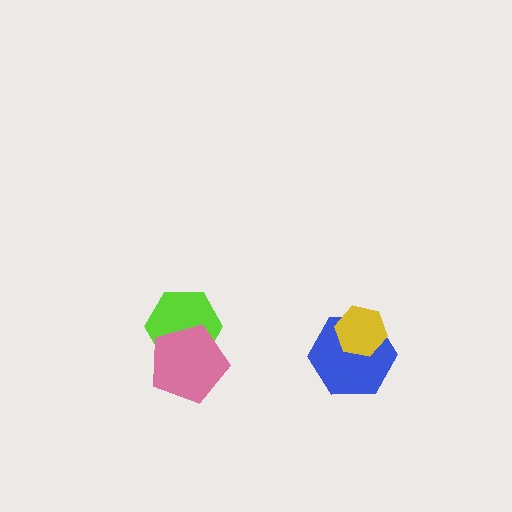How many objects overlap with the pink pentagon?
1 object overlaps with the pink pentagon.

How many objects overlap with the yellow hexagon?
1 object overlaps with the yellow hexagon.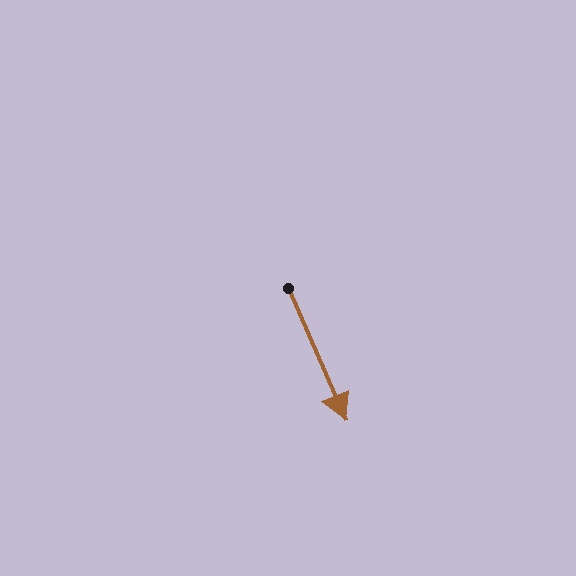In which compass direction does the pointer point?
Southeast.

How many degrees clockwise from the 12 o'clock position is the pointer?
Approximately 156 degrees.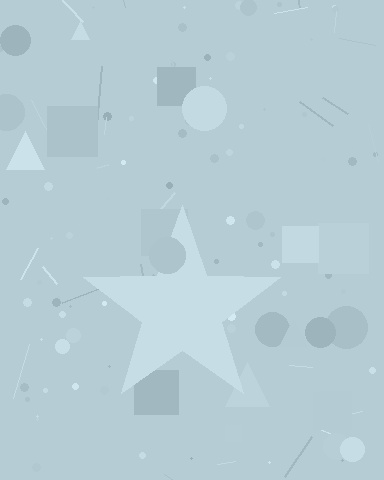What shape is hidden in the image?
A star is hidden in the image.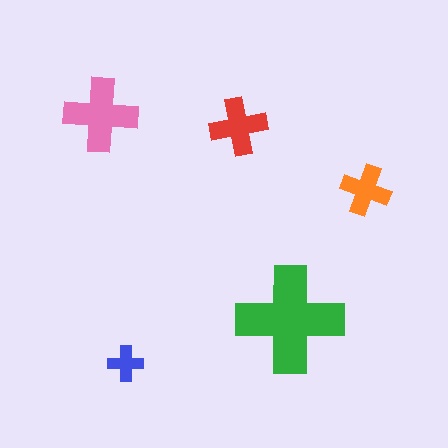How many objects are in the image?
There are 5 objects in the image.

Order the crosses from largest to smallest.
the green one, the pink one, the red one, the orange one, the blue one.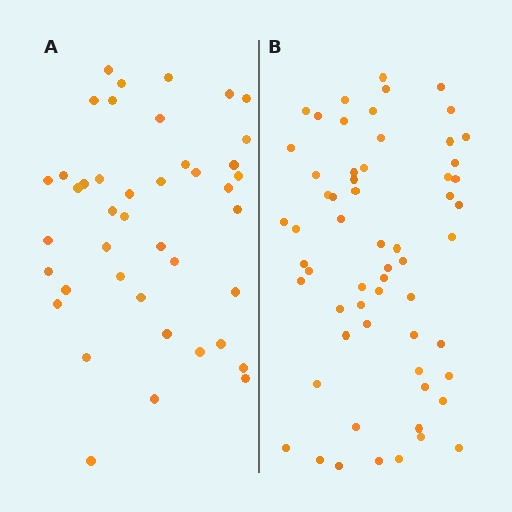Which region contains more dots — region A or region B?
Region B (the right region) has more dots.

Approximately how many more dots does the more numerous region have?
Region B has approximately 20 more dots than region A.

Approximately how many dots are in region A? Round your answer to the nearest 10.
About 40 dots. (The exact count is 42, which rounds to 40.)